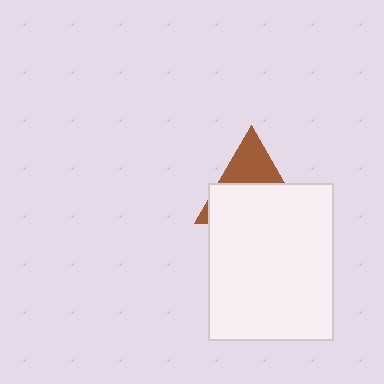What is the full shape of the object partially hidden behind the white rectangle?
The partially hidden object is a brown triangle.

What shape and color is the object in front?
The object in front is a white rectangle.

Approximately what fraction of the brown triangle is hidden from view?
Roughly 62% of the brown triangle is hidden behind the white rectangle.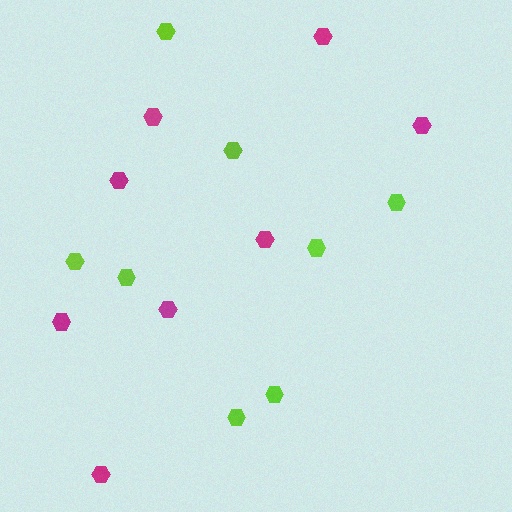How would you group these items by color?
There are 2 groups: one group of lime hexagons (8) and one group of magenta hexagons (8).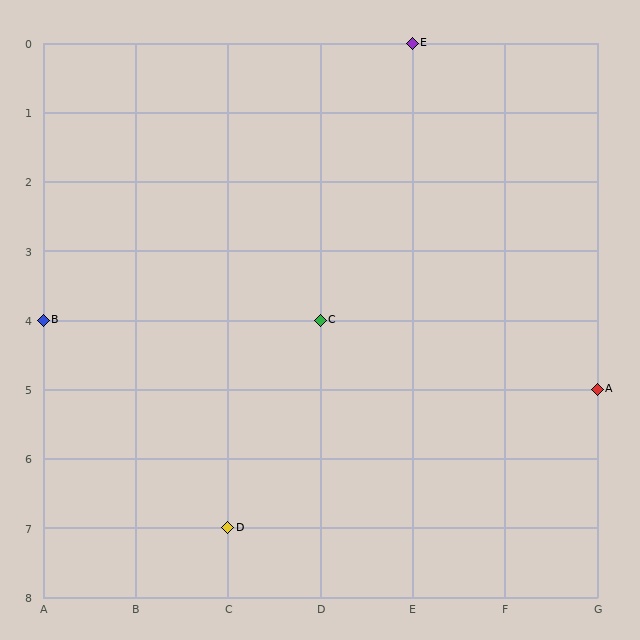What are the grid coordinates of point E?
Point E is at grid coordinates (E, 0).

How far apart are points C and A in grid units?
Points C and A are 3 columns and 1 row apart (about 3.2 grid units diagonally).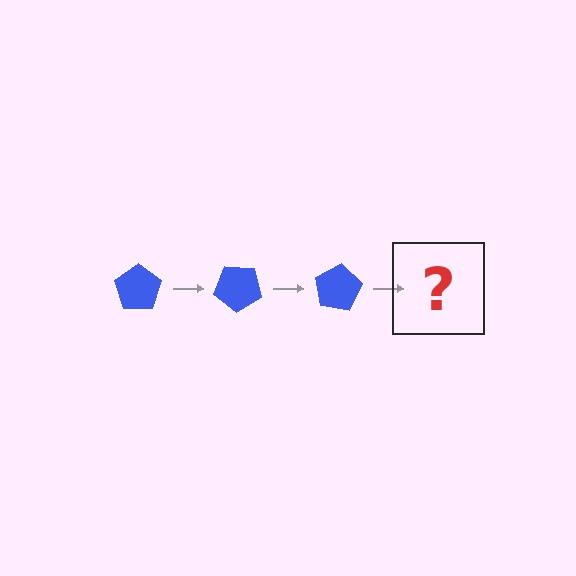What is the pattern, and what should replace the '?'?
The pattern is that the pentagon rotates 40 degrees each step. The '?' should be a blue pentagon rotated 120 degrees.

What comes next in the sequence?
The next element should be a blue pentagon rotated 120 degrees.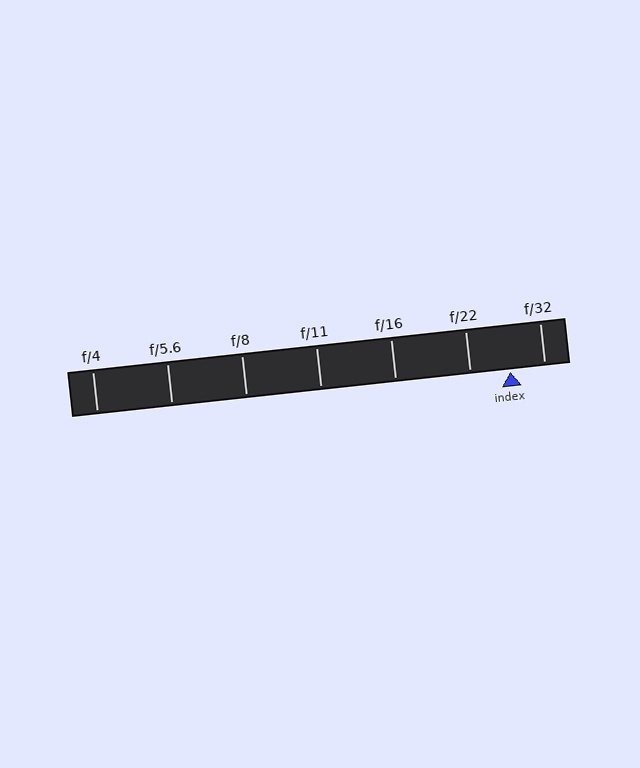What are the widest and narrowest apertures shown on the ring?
The widest aperture shown is f/4 and the narrowest is f/32.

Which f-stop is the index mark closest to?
The index mark is closest to f/32.